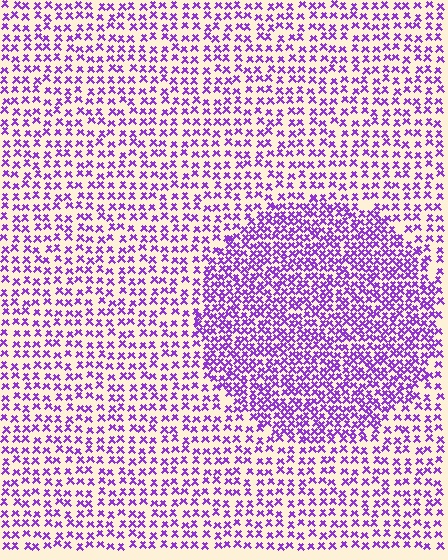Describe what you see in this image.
The image contains small purple elements arranged at two different densities. A circle-shaped region is visible where the elements are more densely packed than the surrounding area.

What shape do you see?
I see a circle.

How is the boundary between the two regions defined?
The boundary is defined by a change in element density (approximately 1.9x ratio). All elements are the same color, size, and shape.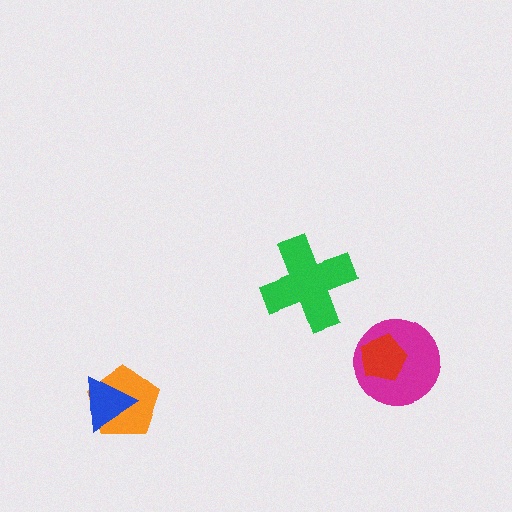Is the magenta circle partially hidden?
Yes, it is partially covered by another shape.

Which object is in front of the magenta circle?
The red pentagon is in front of the magenta circle.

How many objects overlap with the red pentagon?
1 object overlaps with the red pentagon.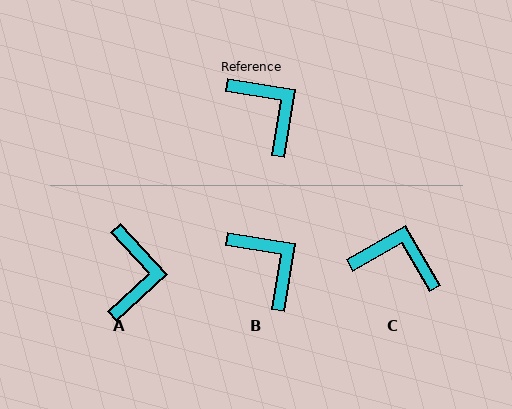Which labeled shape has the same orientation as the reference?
B.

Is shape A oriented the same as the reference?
No, it is off by about 38 degrees.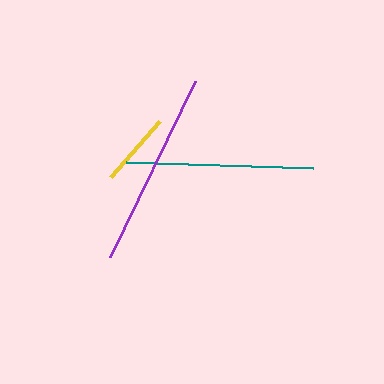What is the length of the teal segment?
The teal segment is approximately 187 pixels long.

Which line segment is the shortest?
The yellow line is the shortest at approximately 74 pixels.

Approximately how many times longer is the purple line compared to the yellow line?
The purple line is approximately 2.6 times the length of the yellow line.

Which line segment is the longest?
The purple line is the longest at approximately 196 pixels.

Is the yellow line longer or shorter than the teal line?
The teal line is longer than the yellow line.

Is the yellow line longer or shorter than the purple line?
The purple line is longer than the yellow line.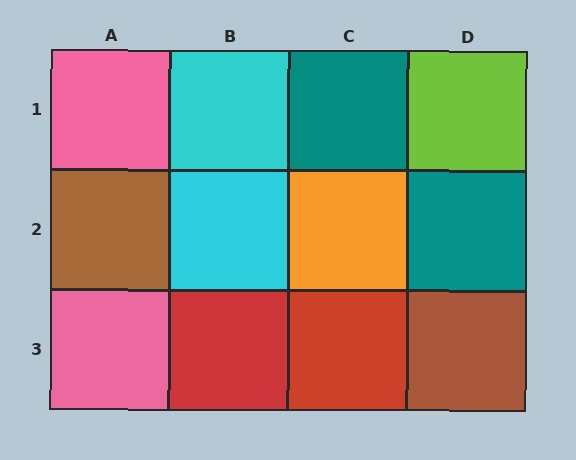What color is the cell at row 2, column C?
Orange.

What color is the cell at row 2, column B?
Cyan.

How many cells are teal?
2 cells are teal.